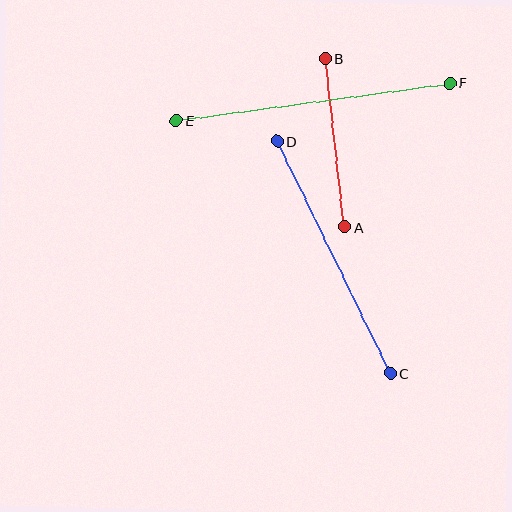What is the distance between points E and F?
The distance is approximately 276 pixels.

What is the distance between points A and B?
The distance is approximately 170 pixels.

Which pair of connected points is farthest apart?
Points E and F are farthest apart.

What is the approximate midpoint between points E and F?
The midpoint is at approximately (313, 102) pixels.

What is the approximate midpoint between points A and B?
The midpoint is at approximately (335, 143) pixels.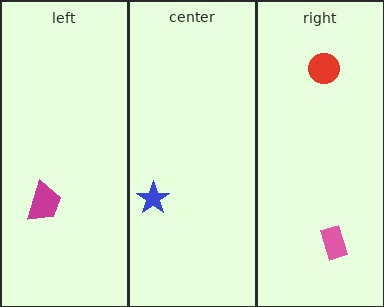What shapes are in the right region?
The red circle, the pink rectangle.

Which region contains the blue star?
The center region.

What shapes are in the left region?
The magenta trapezoid.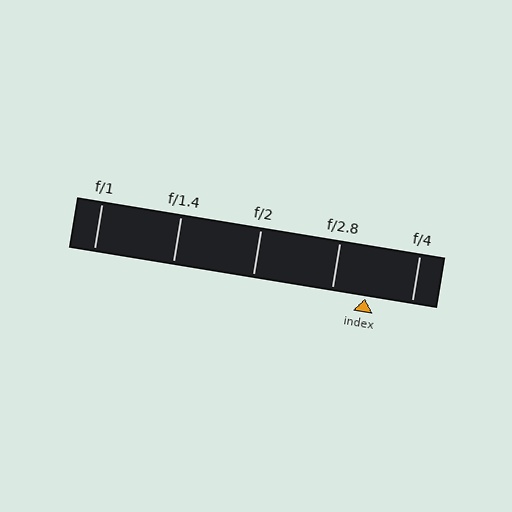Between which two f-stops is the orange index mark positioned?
The index mark is between f/2.8 and f/4.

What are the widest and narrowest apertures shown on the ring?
The widest aperture shown is f/1 and the narrowest is f/4.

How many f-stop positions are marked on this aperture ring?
There are 5 f-stop positions marked.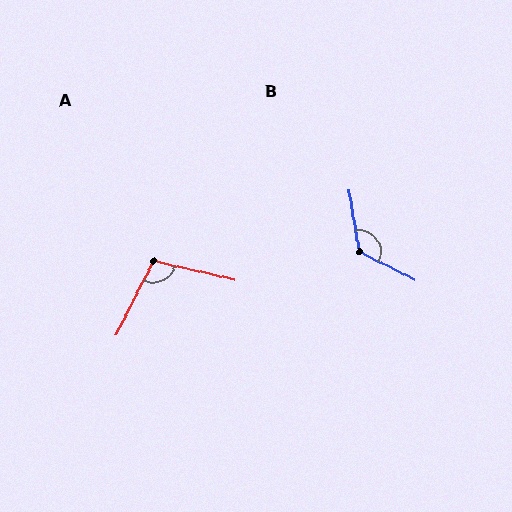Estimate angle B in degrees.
Approximately 126 degrees.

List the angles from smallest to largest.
A (103°), B (126°).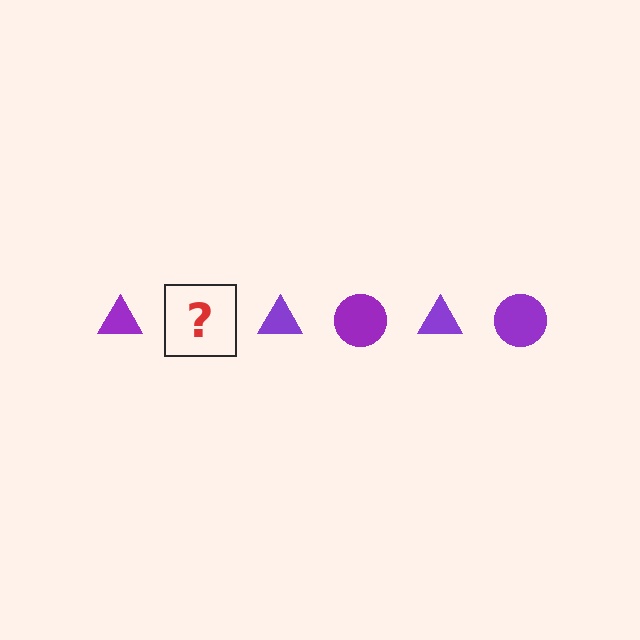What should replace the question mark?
The question mark should be replaced with a purple circle.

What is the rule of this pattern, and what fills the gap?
The rule is that the pattern cycles through triangle, circle shapes in purple. The gap should be filled with a purple circle.